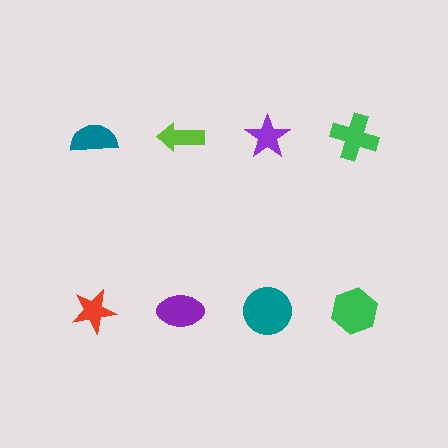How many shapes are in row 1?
4 shapes.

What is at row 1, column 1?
A teal semicircle.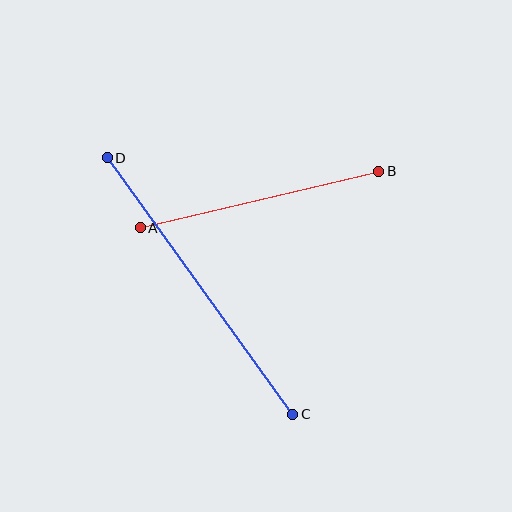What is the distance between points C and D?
The distance is approximately 316 pixels.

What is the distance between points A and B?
The distance is approximately 245 pixels.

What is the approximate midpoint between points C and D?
The midpoint is at approximately (200, 286) pixels.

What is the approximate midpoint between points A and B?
The midpoint is at approximately (259, 200) pixels.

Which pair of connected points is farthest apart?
Points C and D are farthest apart.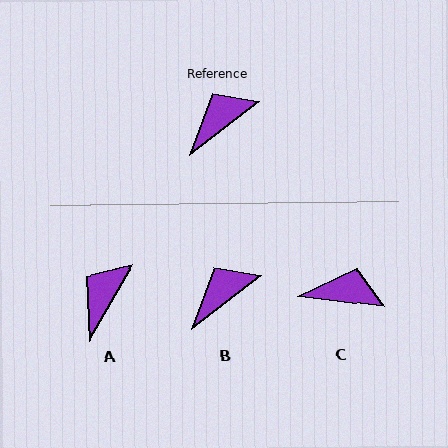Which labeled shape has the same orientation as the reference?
B.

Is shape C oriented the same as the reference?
No, it is off by about 46 degrees.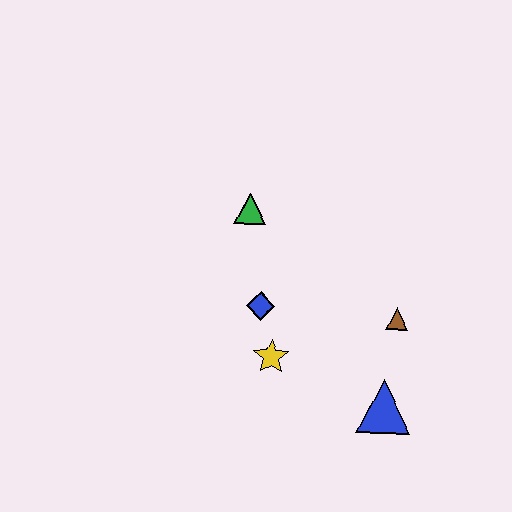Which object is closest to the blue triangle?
The brown triangle is closest to the blue triangle.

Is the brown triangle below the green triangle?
Yes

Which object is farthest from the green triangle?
The blue triangle is farthest from the green triangle.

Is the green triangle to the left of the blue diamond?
Yes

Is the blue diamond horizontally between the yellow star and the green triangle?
Yes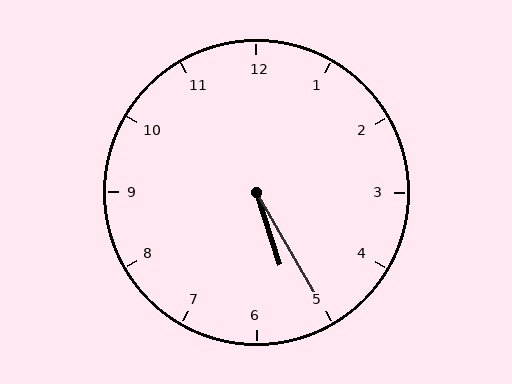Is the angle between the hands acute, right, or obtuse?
It is acute.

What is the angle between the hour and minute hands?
Approximately 12 degrees.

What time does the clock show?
5:25.